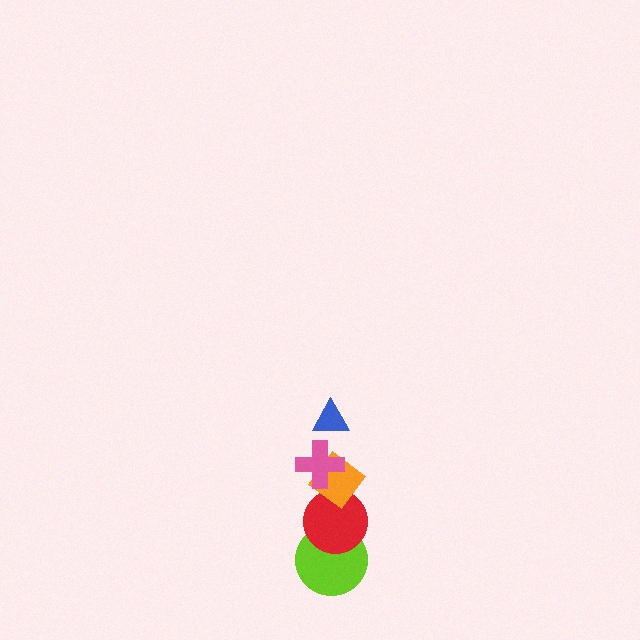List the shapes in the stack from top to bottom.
From top to bottom: the blue triangle, the pink cross, the orange diamond, the red circle, the lime circle.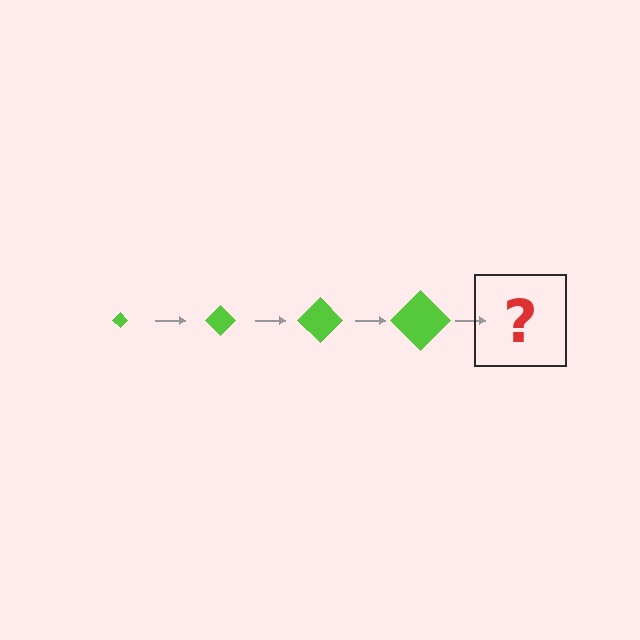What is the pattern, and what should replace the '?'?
The pattern is that the diamond gets progressively larger each step. The '?' should be a lime diamond, larger than the previous one.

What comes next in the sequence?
The next element should be a lime diamond, larger than the previous one.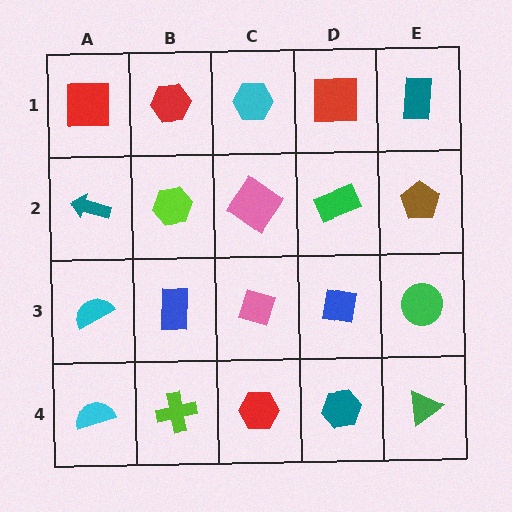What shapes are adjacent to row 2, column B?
A red hexagon (row 1, column B), a blue rectangle (row 3, column B), a teal arrow (row 2, column A), a pink diamond (row 2, column C).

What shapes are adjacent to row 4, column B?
A blue rectangle (row 3, column B), a cyan semicircle (row 4, column A), a red hexagon (row 4, column C).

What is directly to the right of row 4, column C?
A teal hexagon.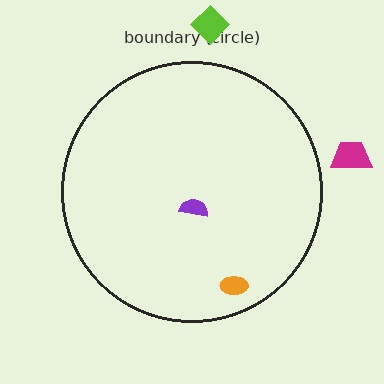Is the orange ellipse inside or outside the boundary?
Inside.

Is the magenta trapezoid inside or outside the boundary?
Outside.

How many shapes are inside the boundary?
2 inside, 2 outside.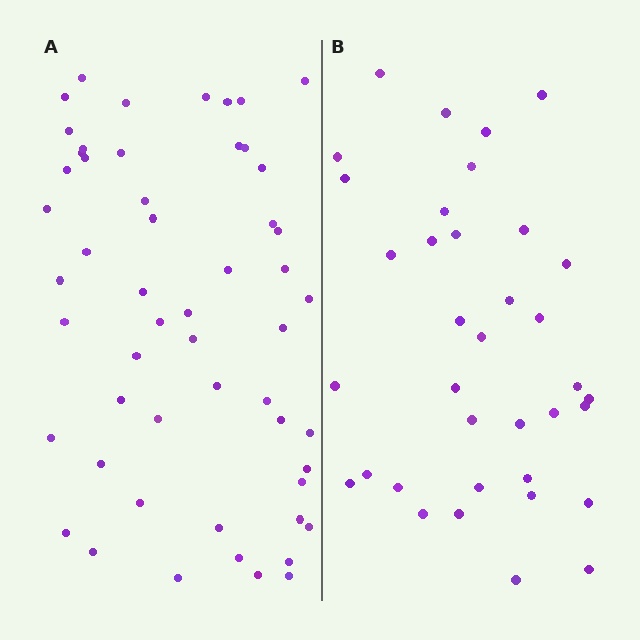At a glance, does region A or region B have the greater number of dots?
Region A (the left region) has more dots.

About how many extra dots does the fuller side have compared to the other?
Region A has approximately 20 more dots than region B.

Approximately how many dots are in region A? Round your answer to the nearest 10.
About 50 dots. (The exact count is 54, which rounds to 50.)